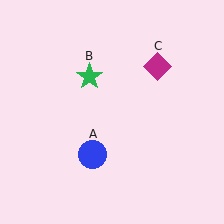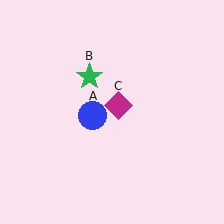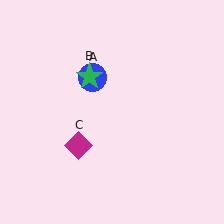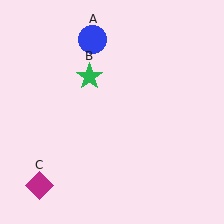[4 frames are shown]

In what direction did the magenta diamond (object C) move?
The magenta diamond (object C) moved down and to the left.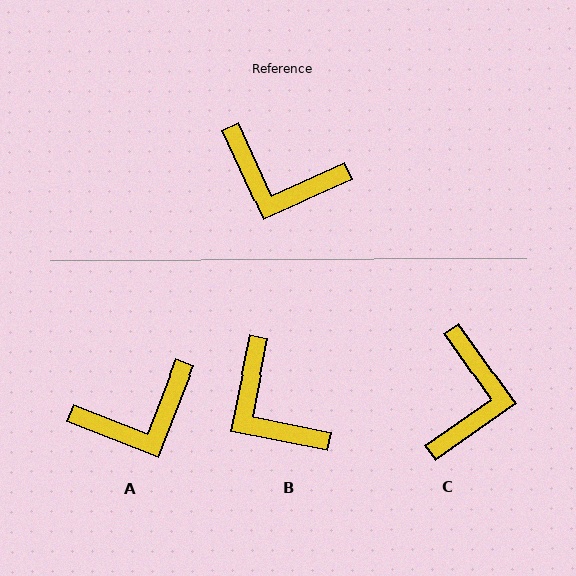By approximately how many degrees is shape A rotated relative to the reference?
Approximately 45 degrees counter-clockwise.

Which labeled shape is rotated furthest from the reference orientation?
C, about 101 degrees away.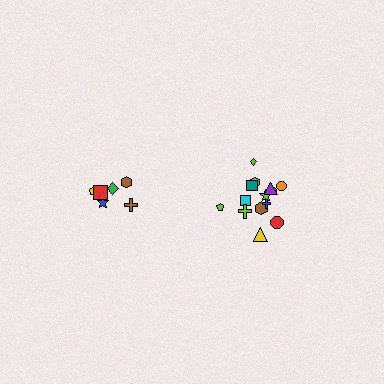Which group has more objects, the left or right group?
The right group.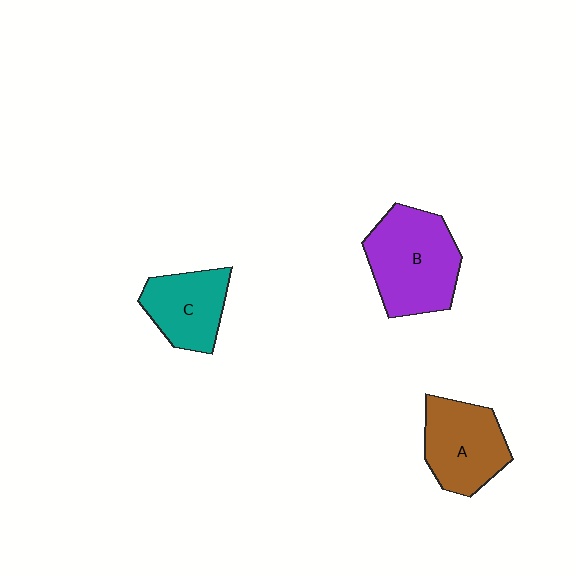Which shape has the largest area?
Shape B (purple).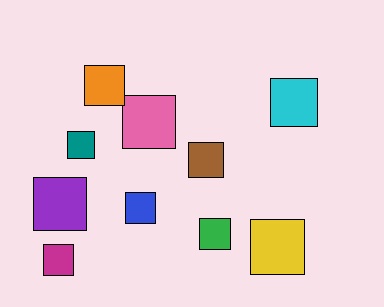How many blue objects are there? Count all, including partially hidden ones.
There is 1 blue object.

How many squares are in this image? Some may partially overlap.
There are 10 squares.